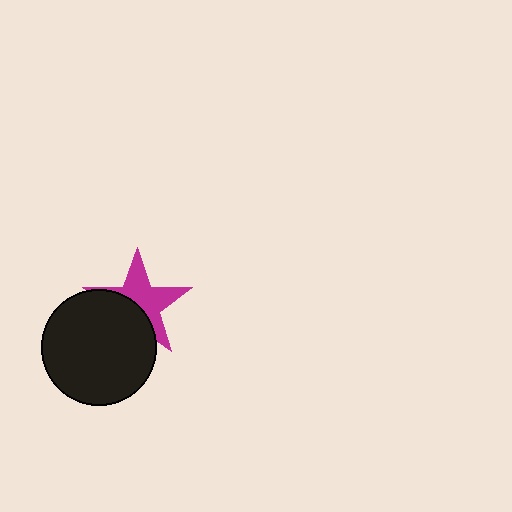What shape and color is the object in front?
The object in front is a black circle.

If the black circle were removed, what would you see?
You would see the complete magenta star.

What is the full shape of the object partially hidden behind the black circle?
The partially hidden object is a magenta star.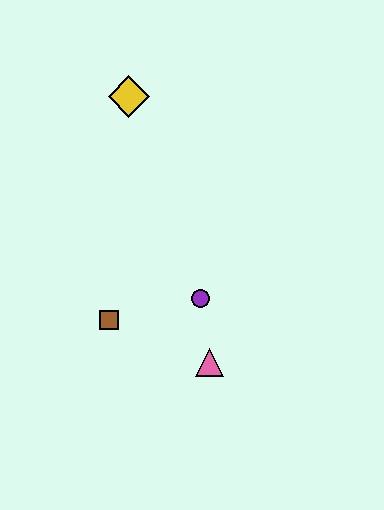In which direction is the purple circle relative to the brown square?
The purple circle is to the right of the brown square.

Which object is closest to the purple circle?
The pink triangle is closest to the purple circle.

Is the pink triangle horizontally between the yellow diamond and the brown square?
No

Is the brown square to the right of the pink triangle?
No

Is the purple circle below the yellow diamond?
Yes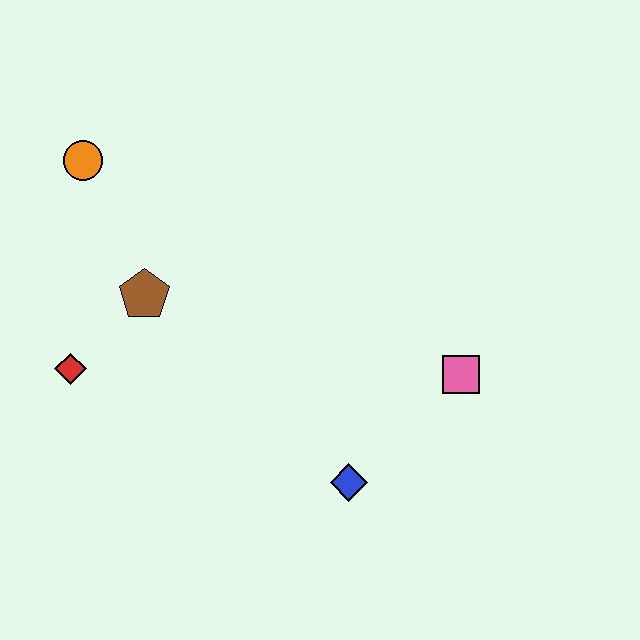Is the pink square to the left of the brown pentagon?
No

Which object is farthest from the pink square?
The orange circle is farthest from the pink square.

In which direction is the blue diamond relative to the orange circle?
The blue diamond is below the orange circle.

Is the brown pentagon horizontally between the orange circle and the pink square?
Yes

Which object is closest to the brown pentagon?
The red diamond is closest to the brown pentagon.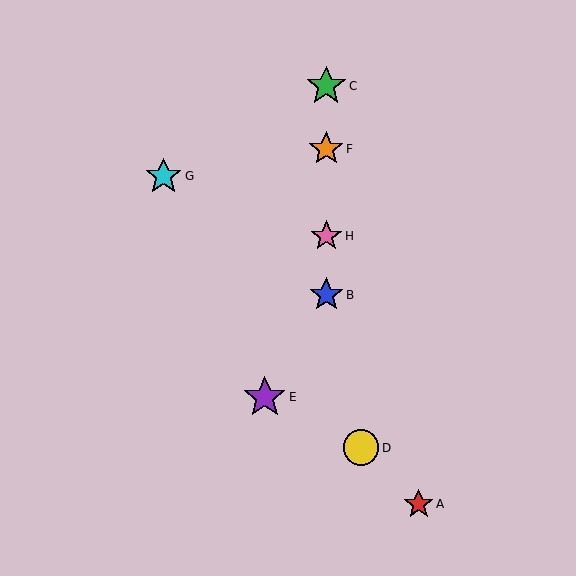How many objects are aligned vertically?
4 objects (B, C, F, H) are aligned vertically.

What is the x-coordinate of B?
Object B is at x≈326.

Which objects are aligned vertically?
Objects B, C, F, H are aligned vertically.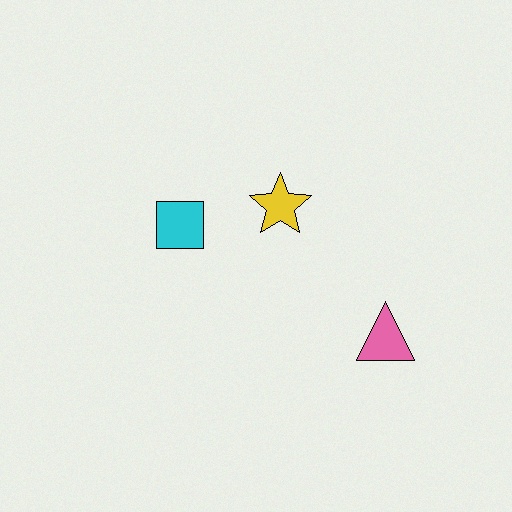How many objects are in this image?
There are 3 objects.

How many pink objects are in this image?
There is 1 pink object.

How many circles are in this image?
There are no circles.